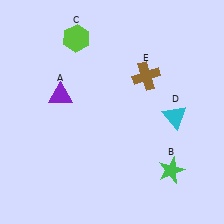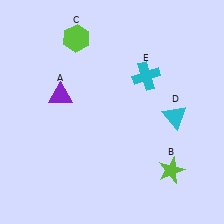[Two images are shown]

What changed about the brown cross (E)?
In Image 1, E is brown. In Image 2, it changed to cyan.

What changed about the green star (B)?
In Image 1, B is green. In Image 2, it changed to lime.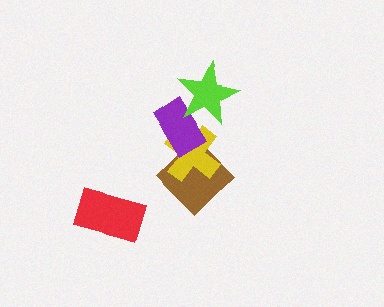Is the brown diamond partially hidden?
Yes, it is partially covered by another shape.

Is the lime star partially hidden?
No, no other shape covers it.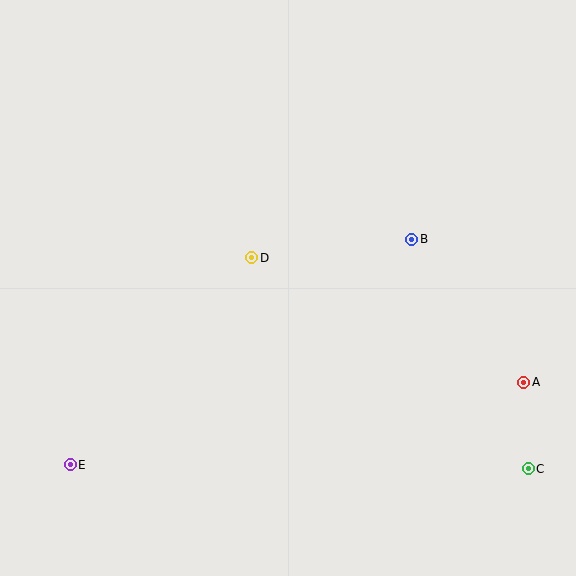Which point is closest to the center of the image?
Point D at (252, 258) is closest to the center.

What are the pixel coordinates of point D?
Point D is at (252, 258).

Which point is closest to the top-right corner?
Point B is closest to the top-right corner.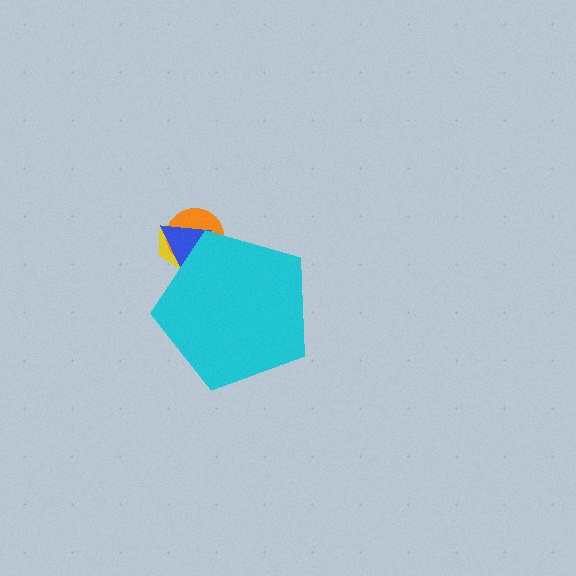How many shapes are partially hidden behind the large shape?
3 shapes are partially hidden.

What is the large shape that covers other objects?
A cyan pentagon.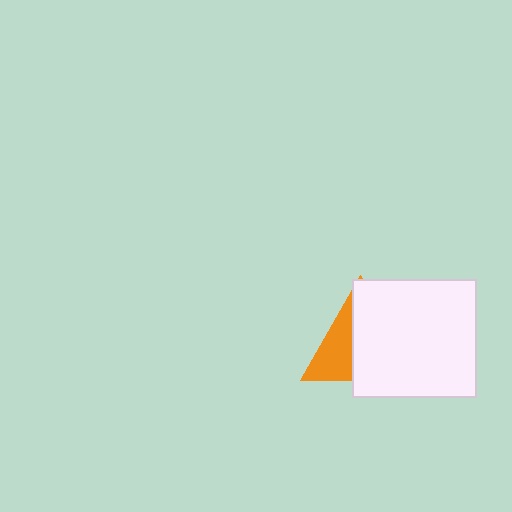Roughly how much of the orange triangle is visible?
A small part of it is visible (roughly 37%).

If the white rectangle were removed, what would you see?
You would see the complete orange triangle.